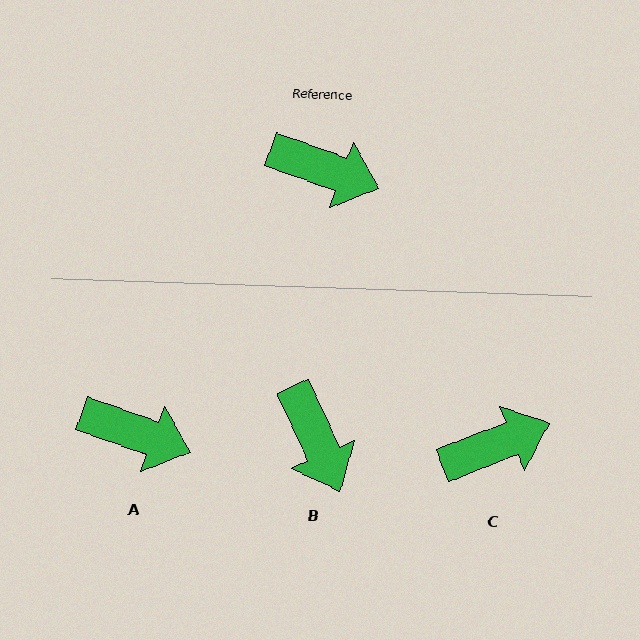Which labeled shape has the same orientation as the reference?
A.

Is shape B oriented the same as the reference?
No, it is off by about 46 degrees.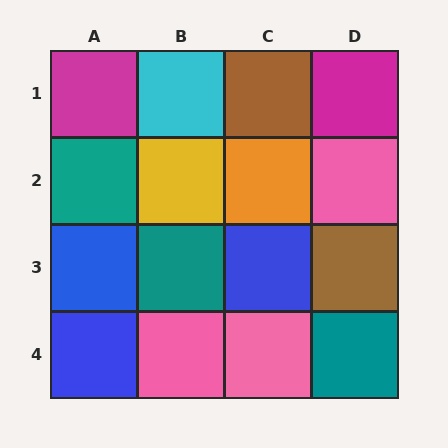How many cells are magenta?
2 cells are magenta.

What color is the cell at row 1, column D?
Magenta.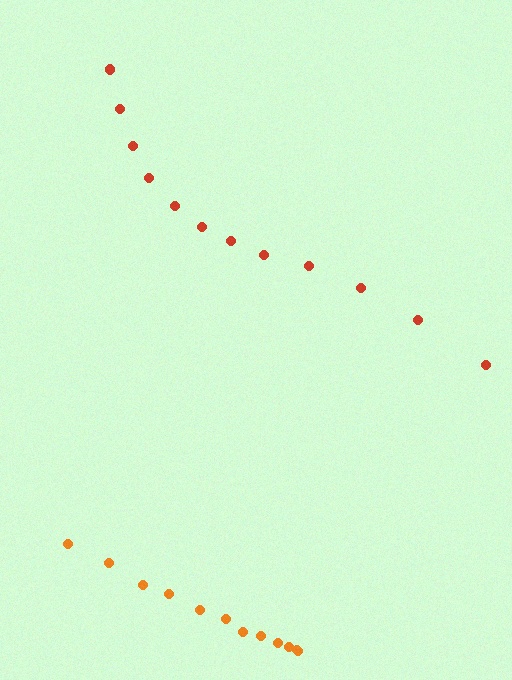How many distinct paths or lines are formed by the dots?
There are 2 distinct paths.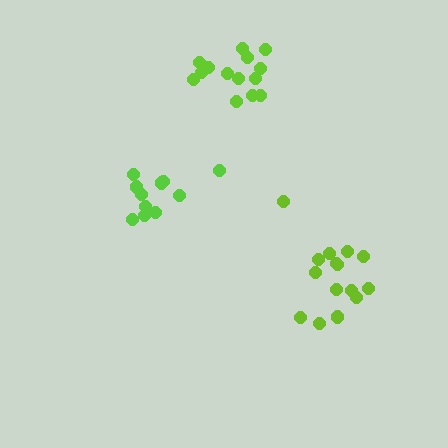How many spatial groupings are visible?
There are 3 spatial groupings.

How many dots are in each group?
Group 1: 12 dots, Group 2: 15 dots, Group 3: 14 dots (41 total).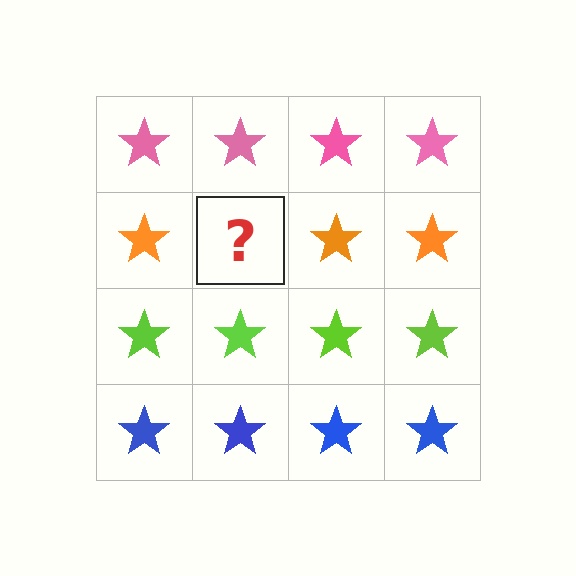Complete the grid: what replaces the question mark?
The question mark should be replaced with an orange star.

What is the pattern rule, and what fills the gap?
The rule is that each row has a consistent color. The gap should be filled with an orange star.